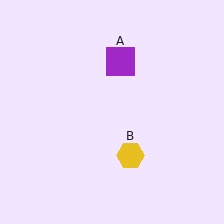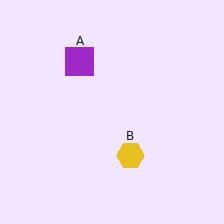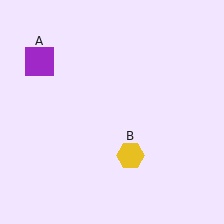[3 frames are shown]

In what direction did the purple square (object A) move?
The purple square (object A) moved left.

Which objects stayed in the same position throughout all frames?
Yellow hexagon (object B) remained stationary.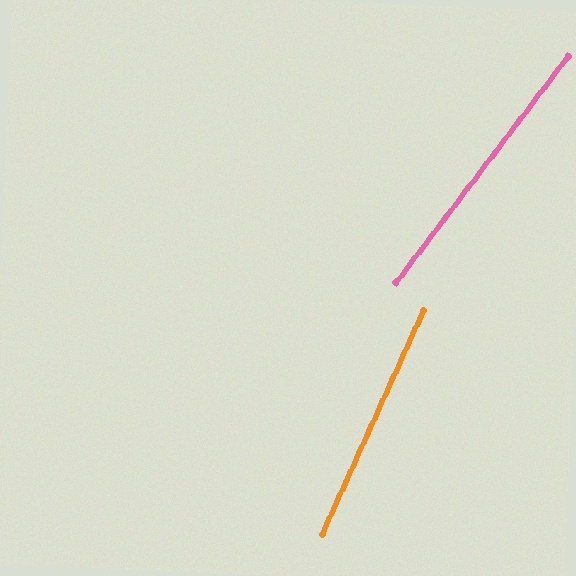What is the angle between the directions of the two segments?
Approximately 13 degrees.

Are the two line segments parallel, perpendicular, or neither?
Neither parallel nor perpendicular — they differ by about 13°.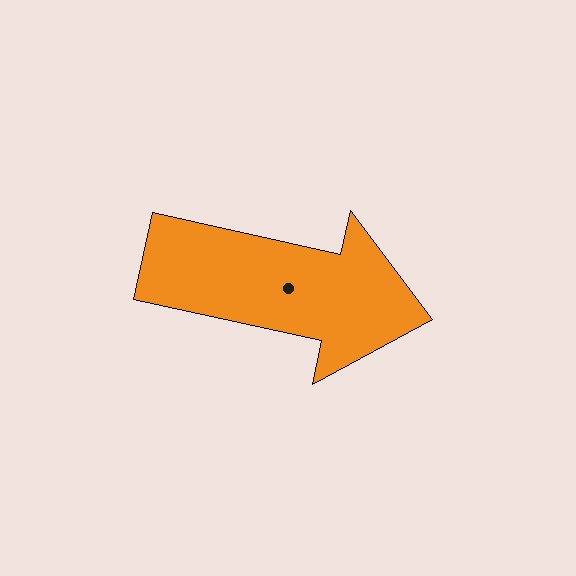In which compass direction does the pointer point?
East.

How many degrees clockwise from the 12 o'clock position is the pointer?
Approximately 102 degrees.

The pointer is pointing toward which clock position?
Roughly 3 o'clock.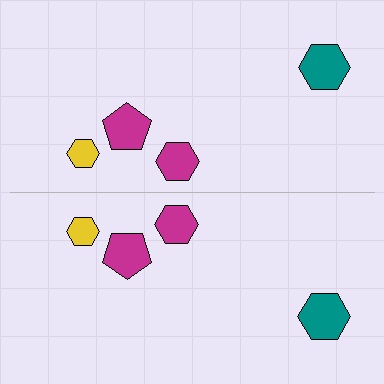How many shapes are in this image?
There are 8 shapes in this image.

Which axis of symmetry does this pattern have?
The pattern has a horizontal axis of symmetry running through the center of the image.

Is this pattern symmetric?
Yes, this pattern has bilateral (reflection) symmetry.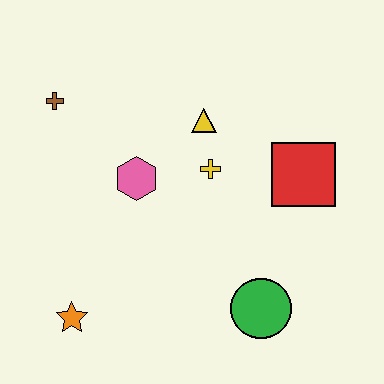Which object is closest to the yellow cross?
The yellow triangle is closest to the yellow cross.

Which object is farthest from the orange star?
The red square is farthest from the orange star.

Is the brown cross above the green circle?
Yes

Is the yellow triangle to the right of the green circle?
No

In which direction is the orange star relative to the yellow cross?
The orange star is below the yellow cross.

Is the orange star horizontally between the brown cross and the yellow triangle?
Yes